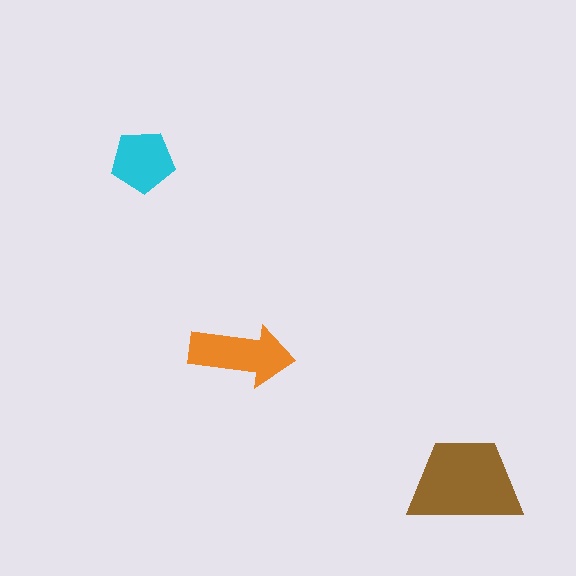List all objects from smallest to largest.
The cyan pentagon, the orange arrow, the brown trapezoid.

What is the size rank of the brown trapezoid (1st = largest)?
1st.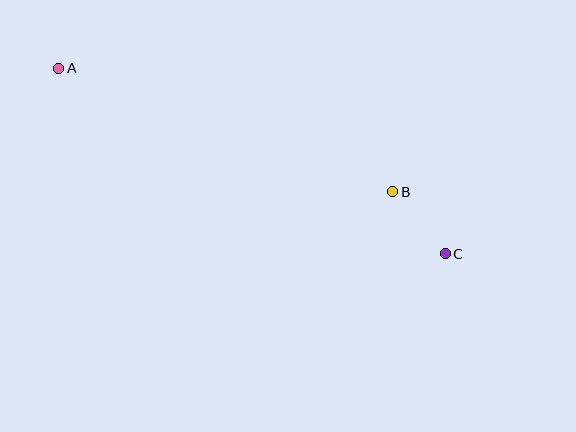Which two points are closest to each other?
Points B and C are closest to each other.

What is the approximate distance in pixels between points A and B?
The distance between A and B is approximately 356 pixels.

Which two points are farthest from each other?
Points A and C are farthest from each other.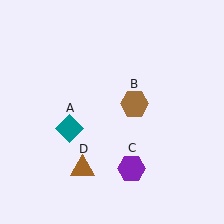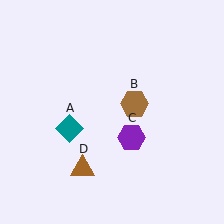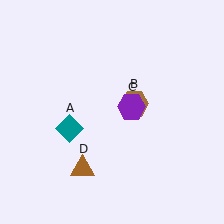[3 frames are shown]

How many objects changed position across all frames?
1 object changed position: purple hexagon (object C).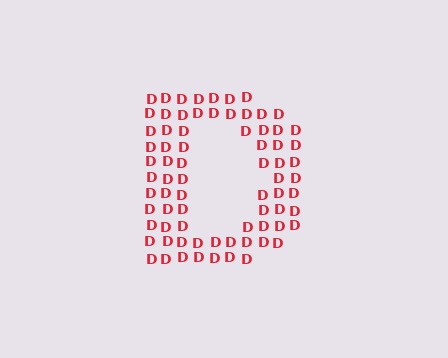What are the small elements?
The small elements are letter D's.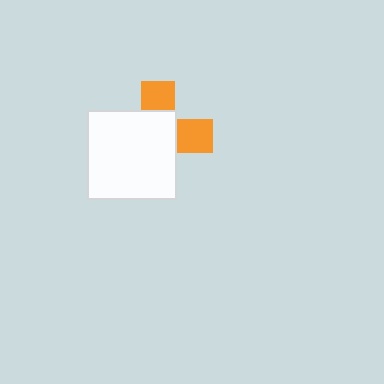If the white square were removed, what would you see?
You would see the complete orange cross.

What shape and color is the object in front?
The object in front is a white square.